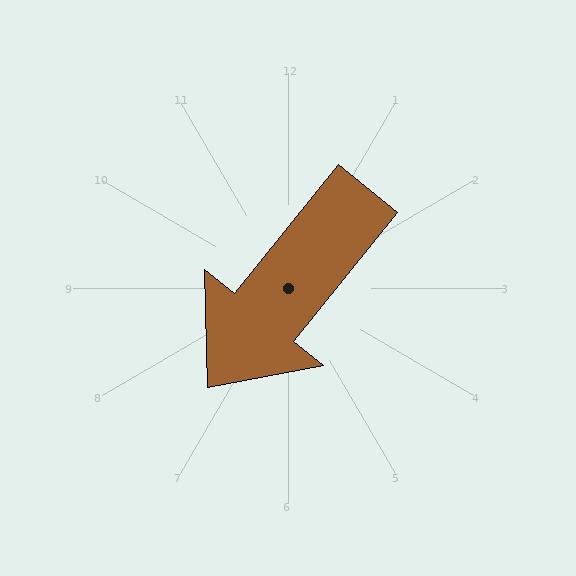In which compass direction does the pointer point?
Southwest.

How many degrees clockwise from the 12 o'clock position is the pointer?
Approximately 219 degrees.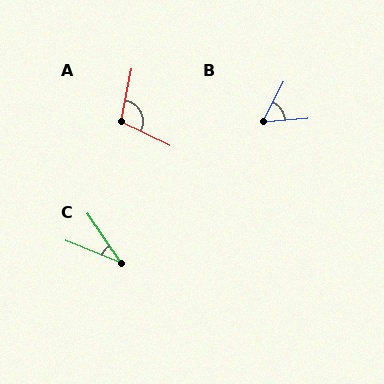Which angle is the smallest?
C, at approximately 34 degrees.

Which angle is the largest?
A, at approximately 105 degrees.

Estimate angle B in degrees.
Approximately 58 degrees.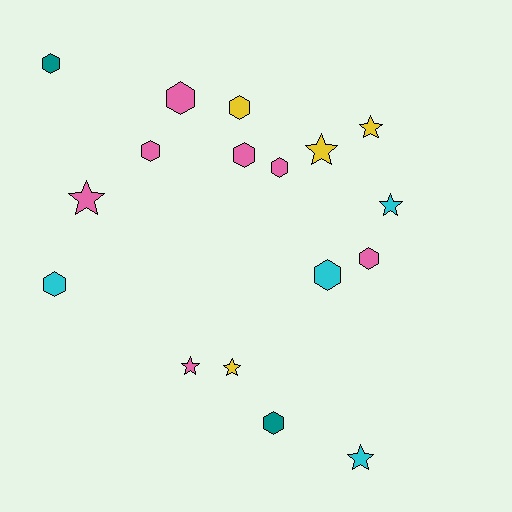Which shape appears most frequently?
Hexagon, with 10 objects.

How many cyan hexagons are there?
There are 2 cyan hexagons.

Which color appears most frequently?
Pink, with 7 objects.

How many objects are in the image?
There are 17 objects.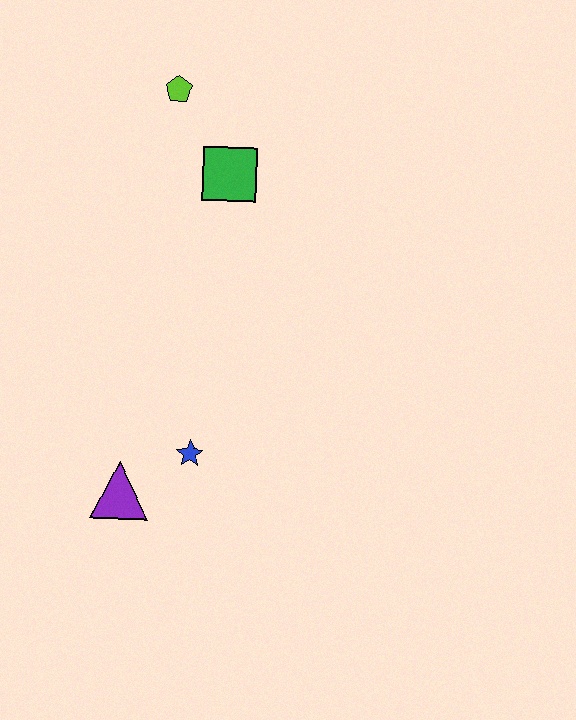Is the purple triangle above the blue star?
No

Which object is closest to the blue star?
The purple triangle is closest to the blue star.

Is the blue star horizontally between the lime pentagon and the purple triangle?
No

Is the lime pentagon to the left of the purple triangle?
No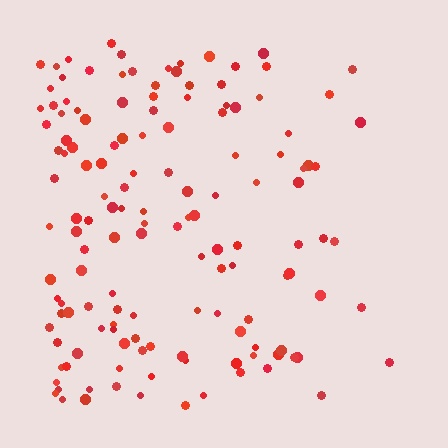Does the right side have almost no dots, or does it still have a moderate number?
Still a moderate number, just noticeably fewer than the left.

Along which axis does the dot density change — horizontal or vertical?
Horizontal.